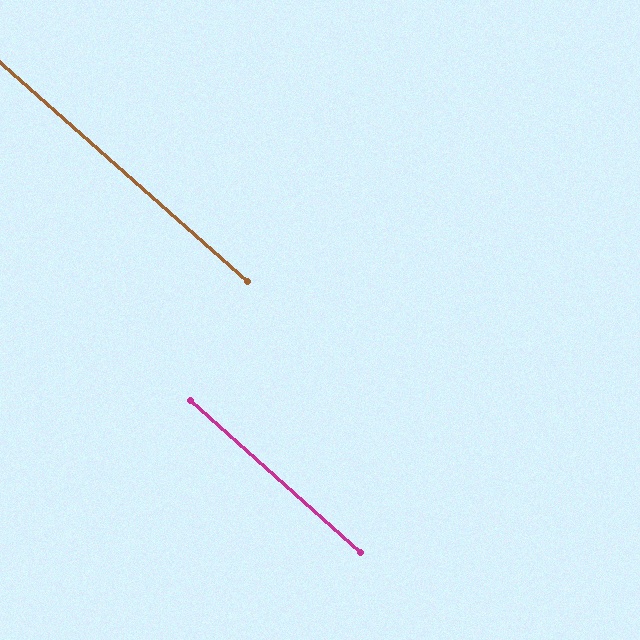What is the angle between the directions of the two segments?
Approximately 0 degrees.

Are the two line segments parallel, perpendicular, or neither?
Parallel — their directions differ by only 0.5°.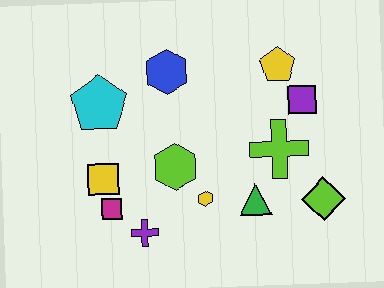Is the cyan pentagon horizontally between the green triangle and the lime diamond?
No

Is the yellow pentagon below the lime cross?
No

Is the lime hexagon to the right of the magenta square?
Yes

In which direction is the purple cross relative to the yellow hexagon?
The purple cross is to the left of the yellow hexagon.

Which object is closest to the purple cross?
The magenta square is closest to the purple cross.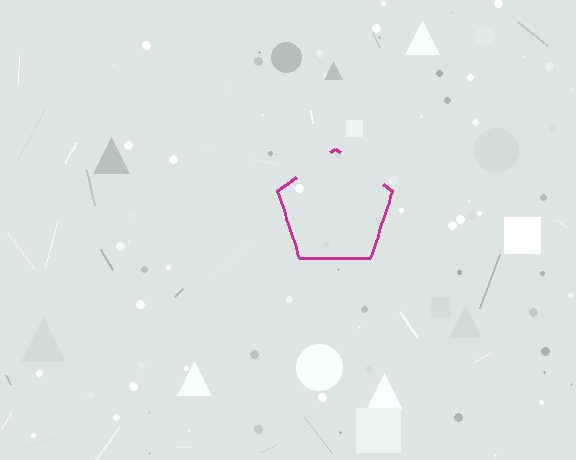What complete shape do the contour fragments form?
The contour fragments form a pentagon.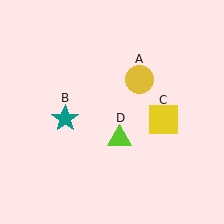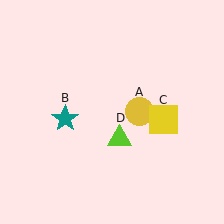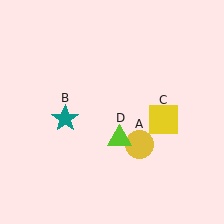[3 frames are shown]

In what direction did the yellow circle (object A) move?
The yellow circle (object A) moved down.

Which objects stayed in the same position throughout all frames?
Teal star (object B) and yellow square (object C) and lime triangle (object D) remained stationary.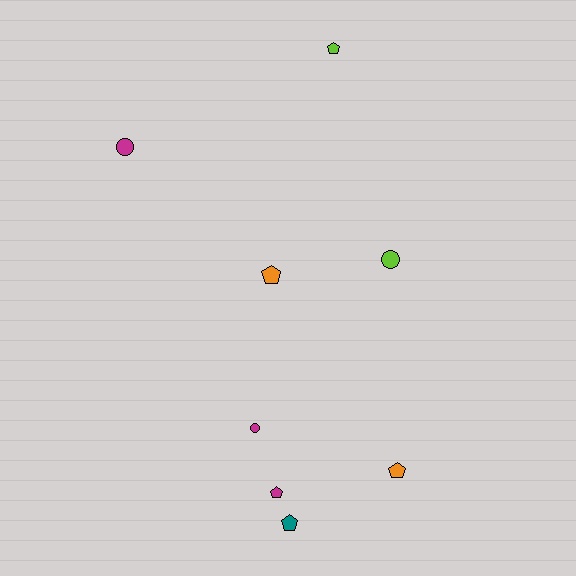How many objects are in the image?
There are 8 objects.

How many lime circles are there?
There is 1 lime circle.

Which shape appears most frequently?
Pentagon, with 5 objects.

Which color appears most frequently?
Magenta, with 3 objects.